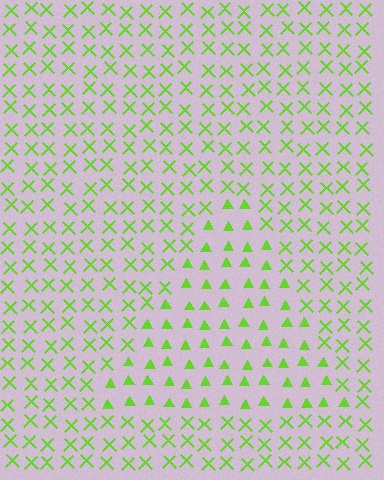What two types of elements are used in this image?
The image uses triangles inside the triangle region and X marks outside it.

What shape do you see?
I see a triangle.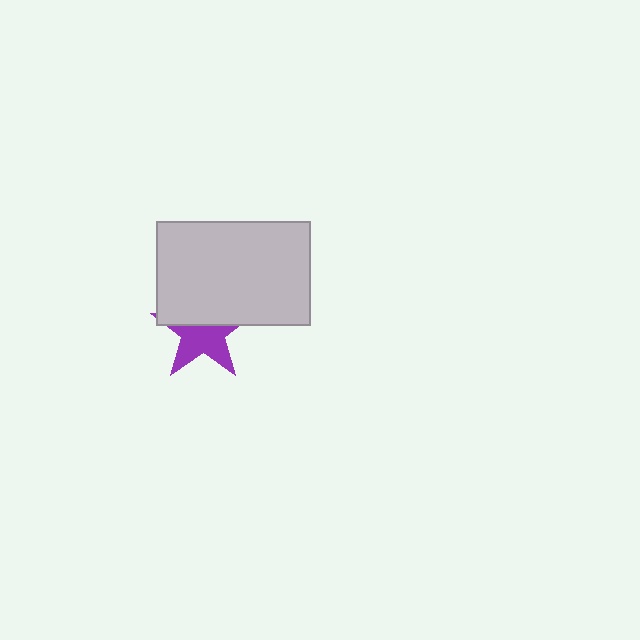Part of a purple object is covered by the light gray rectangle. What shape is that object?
It is a star.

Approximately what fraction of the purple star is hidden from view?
Roughly 44% of the purple star is hidden behind the light gray rectangle.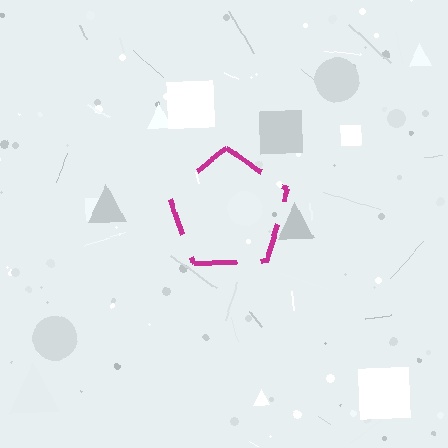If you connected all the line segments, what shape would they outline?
They would outline a pentagon.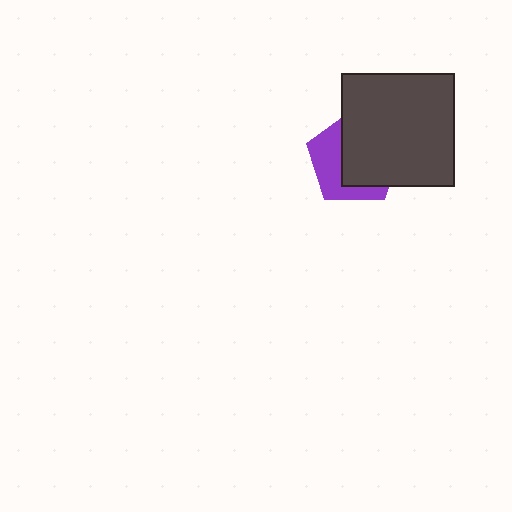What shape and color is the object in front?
The object in front is a dark gray square.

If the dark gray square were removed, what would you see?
You would see the complete purple pentagon.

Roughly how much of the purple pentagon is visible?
A small part of it is visible (roughly 41%).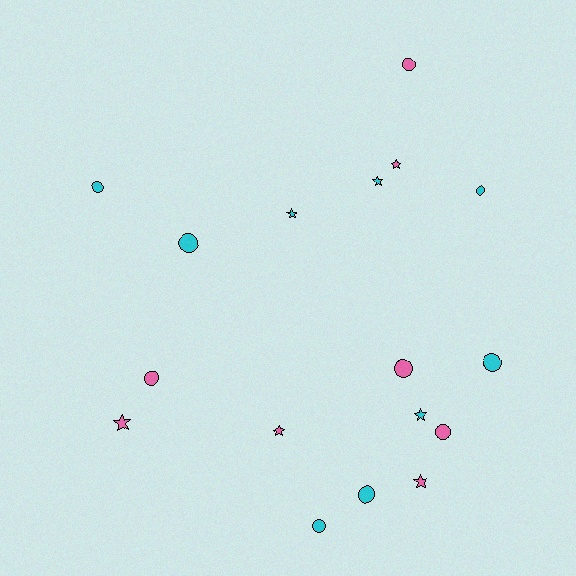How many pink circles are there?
There are 4 pink circles.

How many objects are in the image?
There are 17 objects.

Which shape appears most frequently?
Circle, with 10 objects.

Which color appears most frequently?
Cyan, with 9 objects.